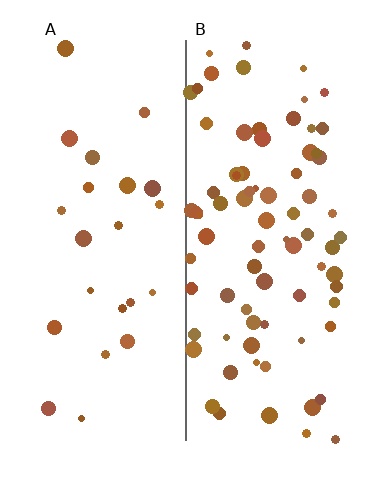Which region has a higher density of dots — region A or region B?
B (the right).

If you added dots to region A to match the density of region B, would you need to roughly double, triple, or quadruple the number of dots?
Approximately triple.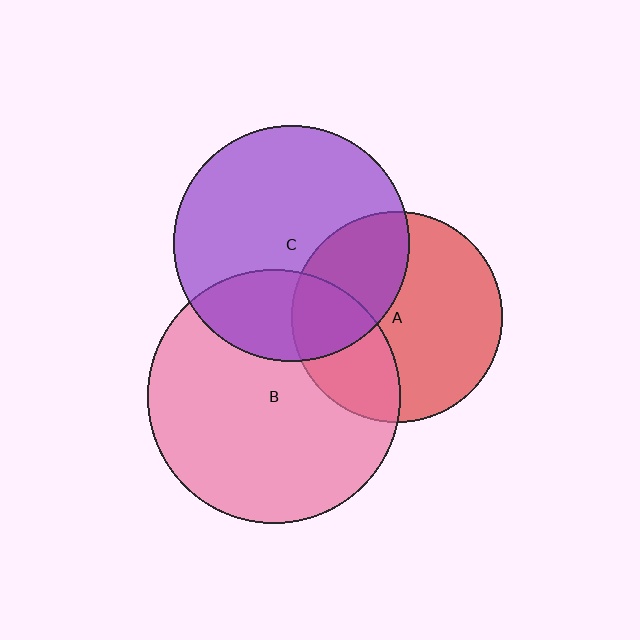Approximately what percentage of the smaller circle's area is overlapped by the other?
Approximately 30%.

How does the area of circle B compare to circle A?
Approximately 1.4 times.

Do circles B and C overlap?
Yes.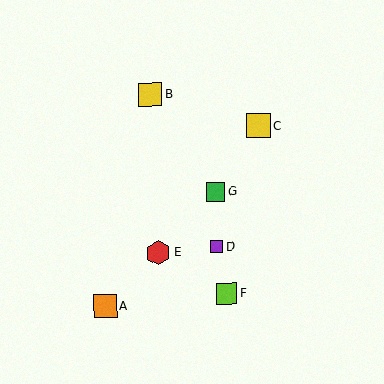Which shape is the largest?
The red hexagon (labeled E) is the largest.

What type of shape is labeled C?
Shape C is a yellow square.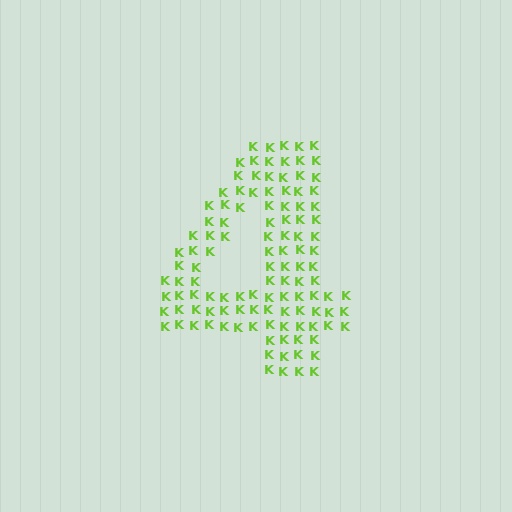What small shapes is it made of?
It is made of small letter K's.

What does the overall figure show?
The overall figure shows the digit 4.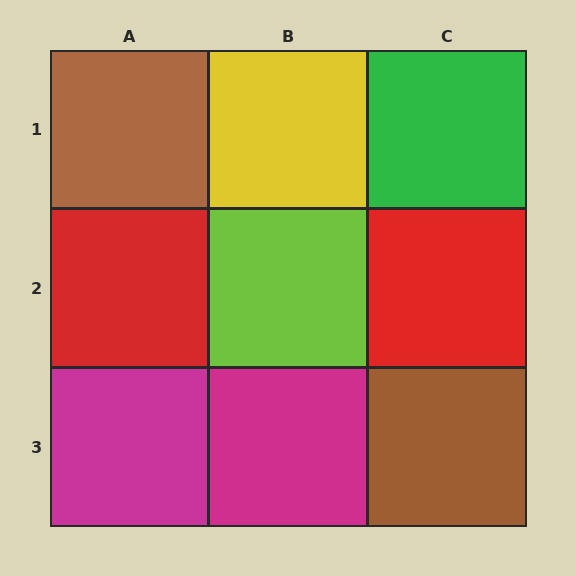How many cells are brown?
2 cells are brown.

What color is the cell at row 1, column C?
Green.